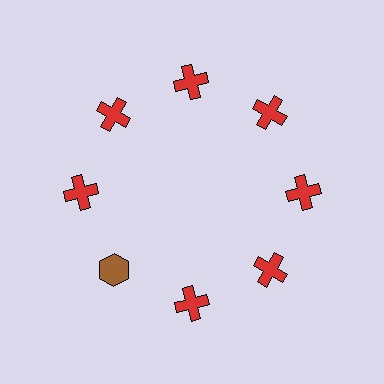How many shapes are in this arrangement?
There are 8 shapes arranged in a ring pattern.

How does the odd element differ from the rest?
It differs in both color (brown instead of red) and shape (hexagon instead of cross).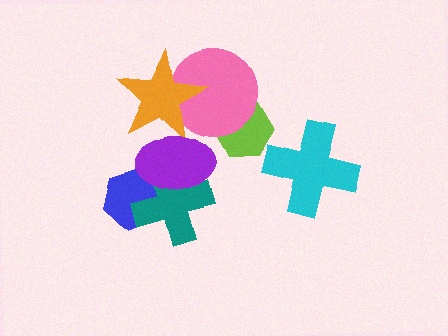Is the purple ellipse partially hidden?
No, no other shape covers it.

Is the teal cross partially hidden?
Yes, it is partially covered by another shape.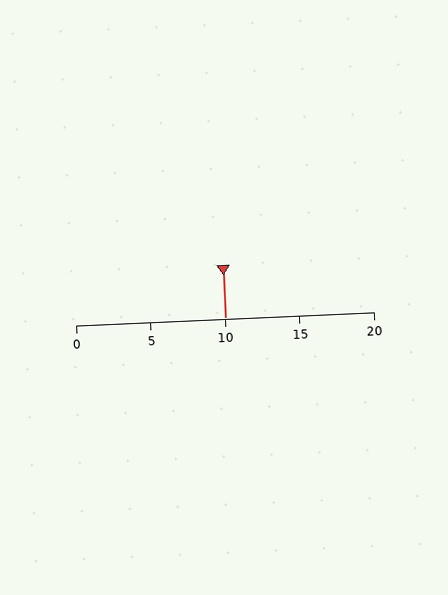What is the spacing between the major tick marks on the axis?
The major ticks are spaced 5 apart.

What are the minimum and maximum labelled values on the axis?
The axis runs from 0 to 20.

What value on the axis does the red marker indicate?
The marker indicates approximately 10.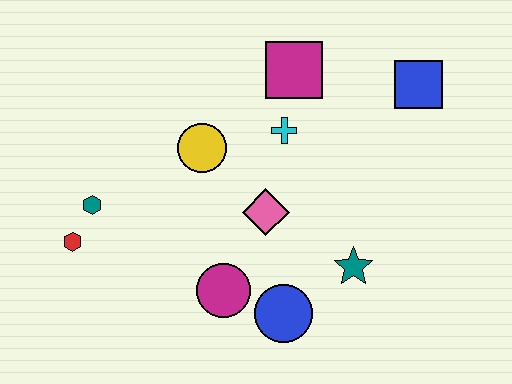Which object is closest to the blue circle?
The magenta circle is closest to the blue circle.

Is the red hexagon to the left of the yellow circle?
Yes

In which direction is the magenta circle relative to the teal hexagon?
The magenta circle is to the right of the teal hexagon.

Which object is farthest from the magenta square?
The red hexagon is farthest from the magenta square.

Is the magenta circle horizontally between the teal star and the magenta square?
No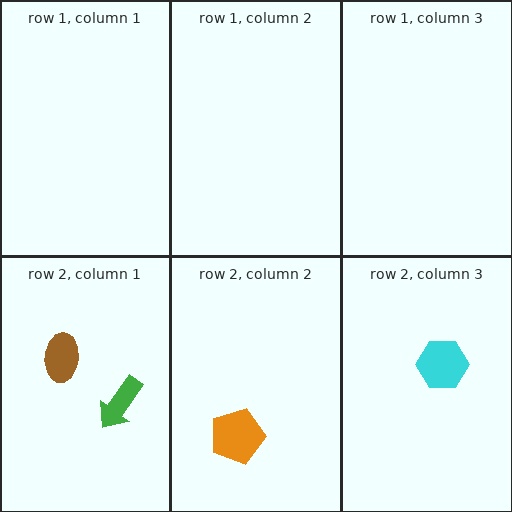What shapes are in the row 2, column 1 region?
The brown ellipse, the green arrow.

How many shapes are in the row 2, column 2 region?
1.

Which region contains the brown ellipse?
The row 2, column 1 region.